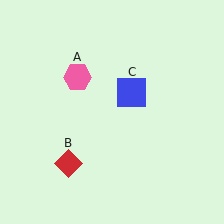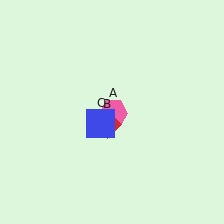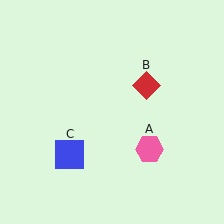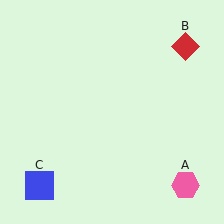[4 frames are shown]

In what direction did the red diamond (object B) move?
The red diamond (object B) moved up and to the right.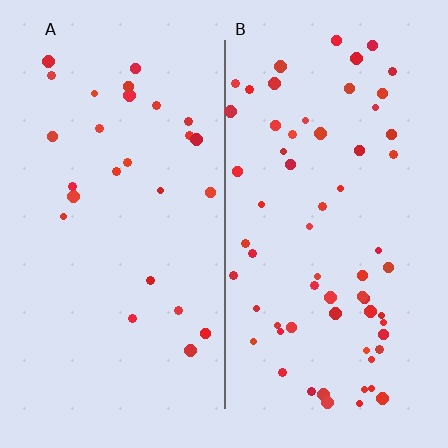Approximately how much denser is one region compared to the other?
Approximately 2.5× — region B over region A.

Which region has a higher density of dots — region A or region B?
B (the right).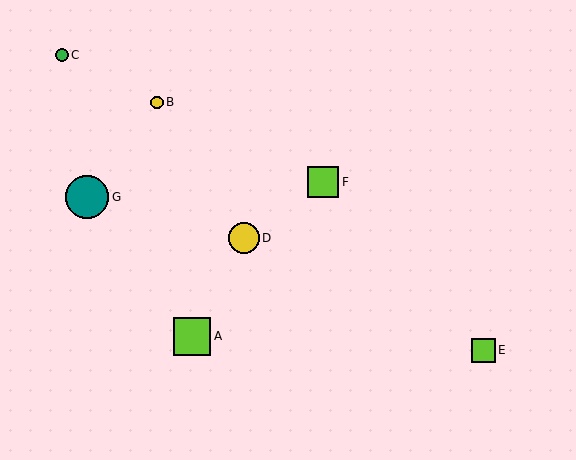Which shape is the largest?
The teal circle (labeled G) is the largest.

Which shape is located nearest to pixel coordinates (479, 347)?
The lime square (labeled E) at (484, 350) is nearest to that location.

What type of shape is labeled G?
Shape G is a teal circle.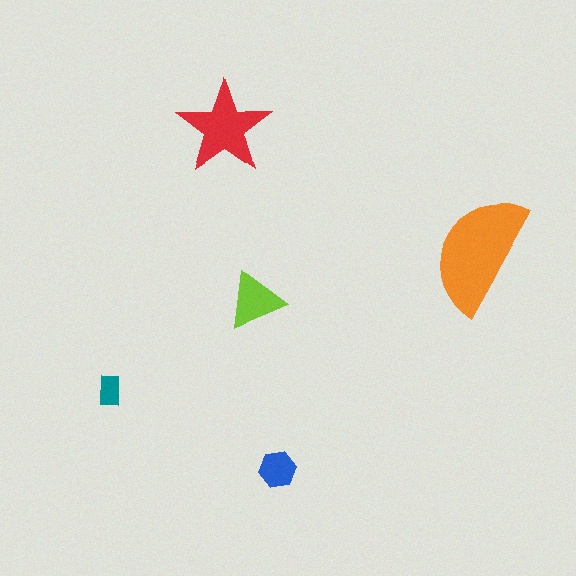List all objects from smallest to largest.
The teal rectangle, the blue hexagon, the lime triangle, the red star, the orange semicircle.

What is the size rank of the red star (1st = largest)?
2nd.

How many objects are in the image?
There are 5 objects in the image.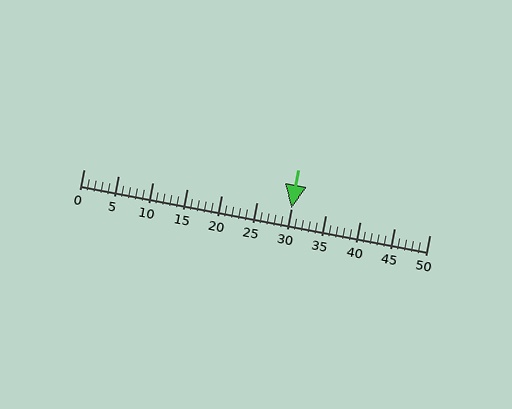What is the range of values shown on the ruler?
The ruler shows values from 0 to 50.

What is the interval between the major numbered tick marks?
The major tick marks are spaced 5 units apart.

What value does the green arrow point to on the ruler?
The green arrow points to approximately 30.